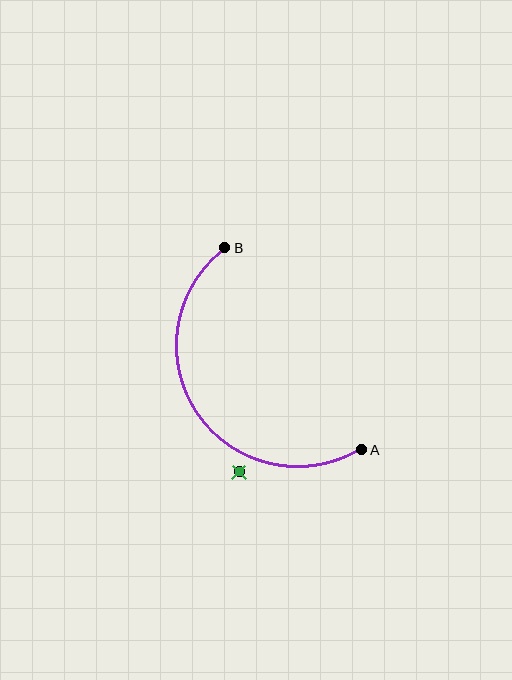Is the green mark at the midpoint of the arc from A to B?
No — the green mark does not lie on the arc at all. It sits slightly outside the curve.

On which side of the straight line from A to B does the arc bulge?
The arc bulges below and to the left of the straight line connecting A and B.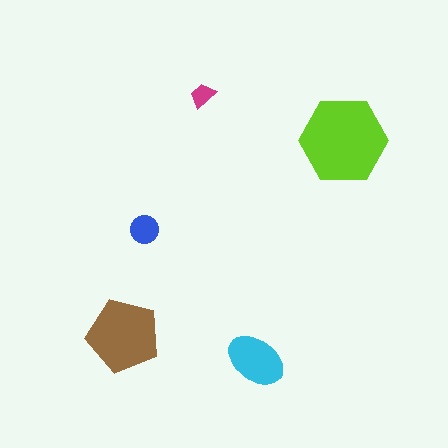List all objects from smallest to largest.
The magenta trapezoid, the blue circle, the cyan ellipse, the brown pentagon, the lime hexagon.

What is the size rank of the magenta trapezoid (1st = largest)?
5th.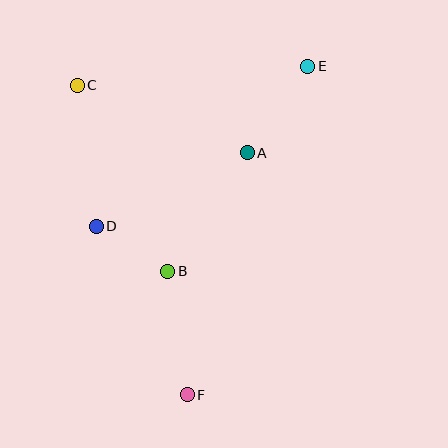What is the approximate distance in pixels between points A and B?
The distance between A and B is approximately 143 pixels.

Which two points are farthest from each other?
Points E and F are farthest from each other.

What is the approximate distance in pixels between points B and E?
The distance between B and E is approximately 248 pixels.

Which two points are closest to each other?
Points B and D are closest to each other.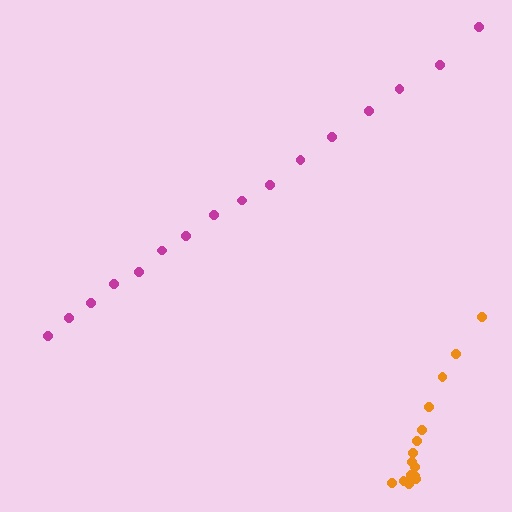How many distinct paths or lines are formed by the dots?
There are 2 distinct paths.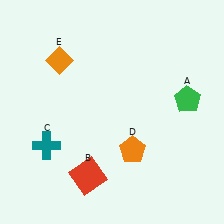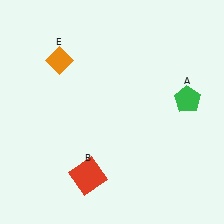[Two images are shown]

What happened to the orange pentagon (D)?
The orange pentagon (D) was removed in Image 2. It was in the bottom-right area of Image 1.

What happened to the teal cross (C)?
The teal cross (C) was removed in Image 2. It was in the bottom-left area of Image 1.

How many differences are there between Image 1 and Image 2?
There are 2 differences between the two images.